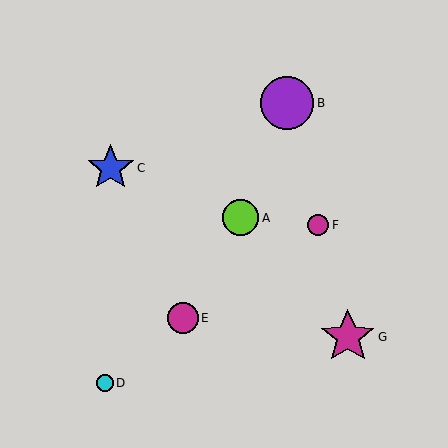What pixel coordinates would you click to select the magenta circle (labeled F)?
Click at (318, 225) to select the magenta circle F.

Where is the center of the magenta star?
The center of the magenta star is at (348, 337).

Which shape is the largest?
The magenta star (labeled G) is the largest.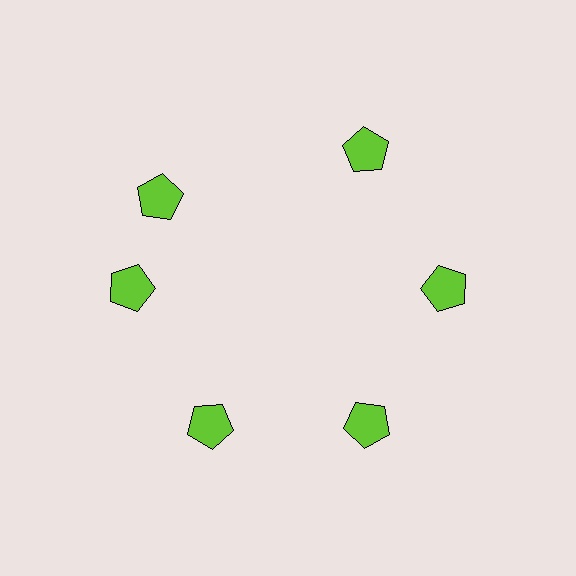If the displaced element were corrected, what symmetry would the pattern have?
It would have 6-fold rotational symmetry — the pattern would map onto itself every 60 degrees.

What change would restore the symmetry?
The symmetry would be restored by rotating it back into even spacing with its neighbors so that all 6 pentagons sit at equal angles and equal distance from the center.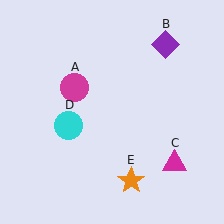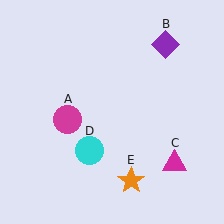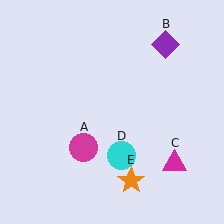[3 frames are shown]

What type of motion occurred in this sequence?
The magenta circle (object A), cyan circle (object D) rotated counterclockwise around the center of the scene.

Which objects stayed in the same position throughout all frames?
Purple diamond (object B) and magenta triangle (object C) and orange star (object E) remained stationary.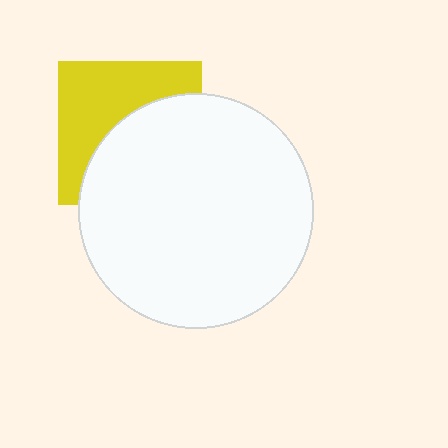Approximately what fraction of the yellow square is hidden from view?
Roughly 53% of the yellow square is hidden behind the white circle.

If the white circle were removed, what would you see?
You would see the complete yellow square.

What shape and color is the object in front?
The object in front is a white circle.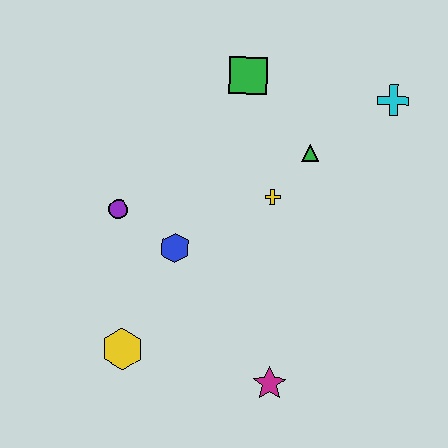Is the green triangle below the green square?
Yes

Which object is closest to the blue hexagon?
The purple circle is closest to the blue hexagon.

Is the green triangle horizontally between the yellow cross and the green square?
No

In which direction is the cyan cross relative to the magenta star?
The cyan cross is above the magenta star.